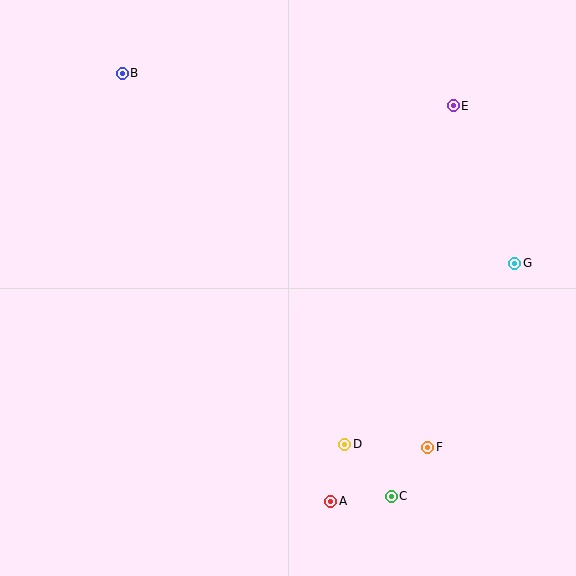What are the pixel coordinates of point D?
Point D is at (345, 444).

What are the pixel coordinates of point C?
Point C is at (391, 496).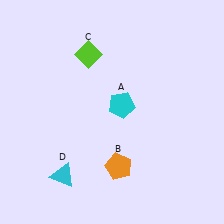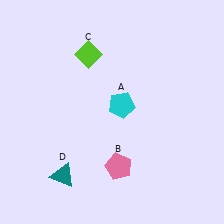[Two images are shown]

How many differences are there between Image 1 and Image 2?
There are 2 differences between the two images.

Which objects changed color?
B changed from orange to pink. D changed from cyan to teal.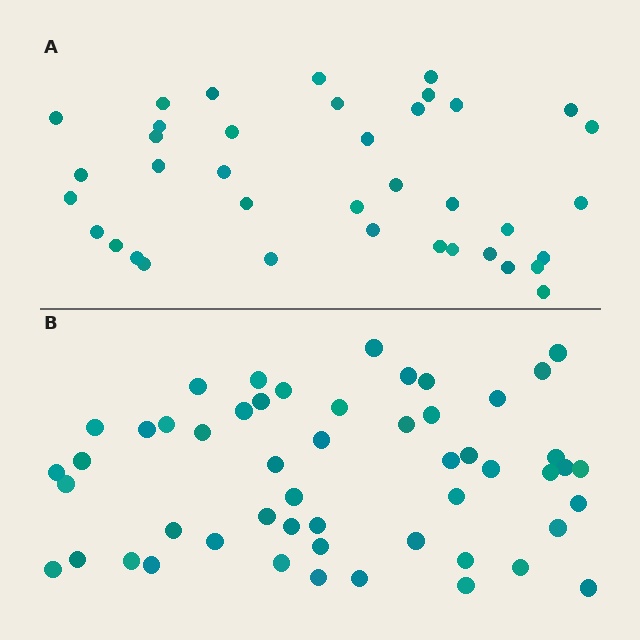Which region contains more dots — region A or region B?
Region B (the bottom region) has more dots.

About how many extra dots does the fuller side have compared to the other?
Region B has approximately 15 more dots than region A.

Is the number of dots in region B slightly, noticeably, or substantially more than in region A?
Region B has noticeably more, but not dramatically so. The ratio is roughly 1.4 to 1.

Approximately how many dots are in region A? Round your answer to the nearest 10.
About 40 dots. (The exact count is 38, which rounds to 40.)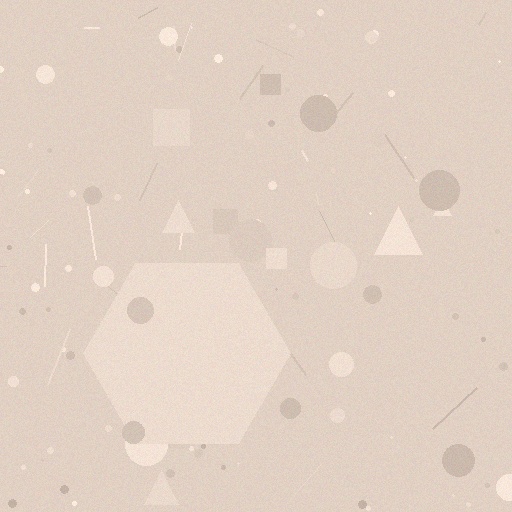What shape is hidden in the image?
A hexagon is hidden in the image.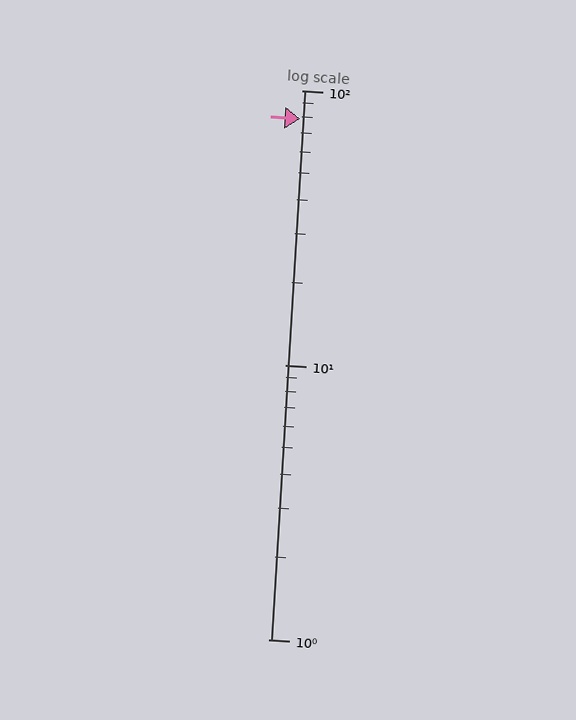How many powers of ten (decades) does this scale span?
The scale spans 2 decades, from 1 to 100.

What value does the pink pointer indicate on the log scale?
The pointer indicates approximately 79.